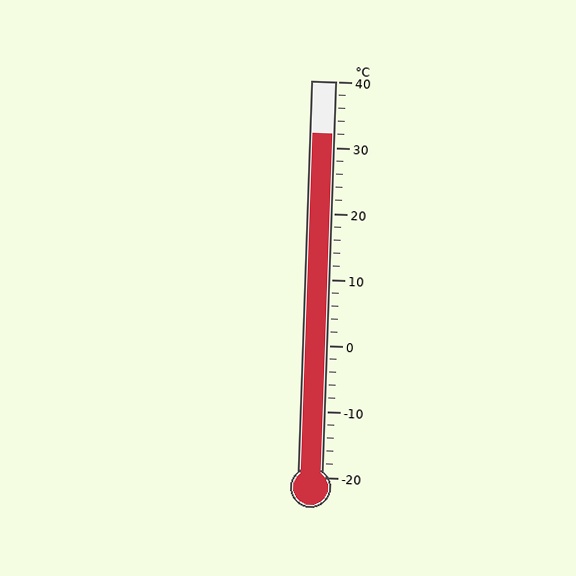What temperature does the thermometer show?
The thermometer shows approximately 32°C.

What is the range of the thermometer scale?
The thermometer scale ranges from -20°C to 40°C.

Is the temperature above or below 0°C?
The temperature is above 0°C.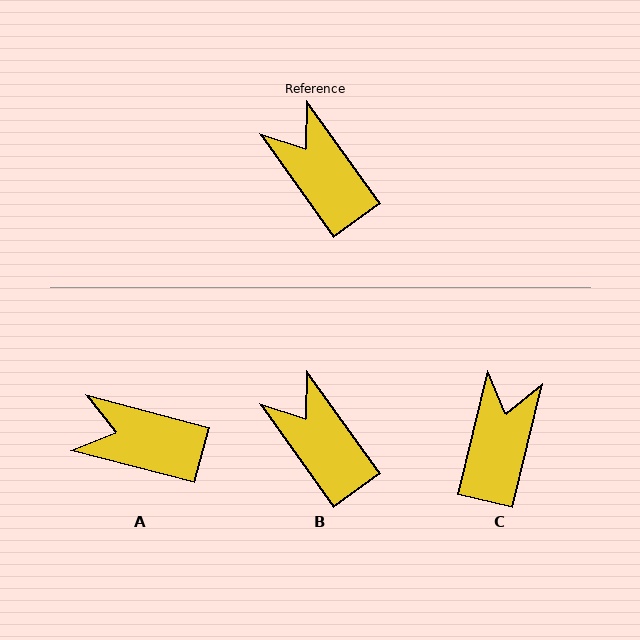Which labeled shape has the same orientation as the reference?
B.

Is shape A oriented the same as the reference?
No, it is off by about 40 degrees.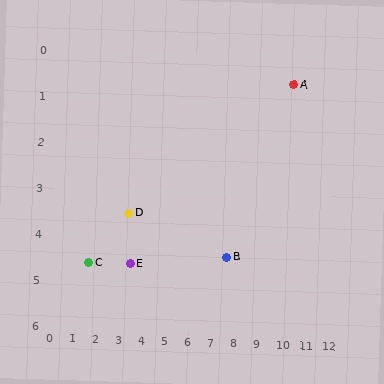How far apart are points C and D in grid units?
Points C and D are about 2.0 grid units apart.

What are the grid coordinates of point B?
Point B is at approximately (7.6, 4.4).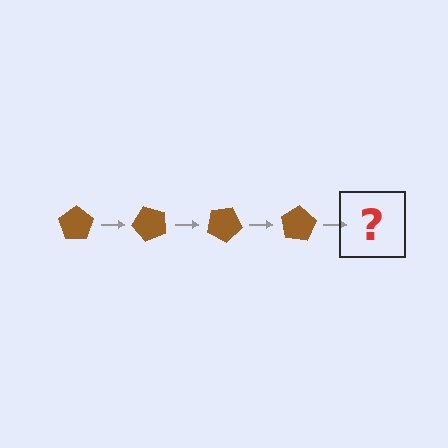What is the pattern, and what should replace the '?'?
The pattern is that the pentagon rotates 50 degrees each step. The '?' should be a brown pentagon rotated 200 degrees.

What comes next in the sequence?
The next element should be a brown pentagon rotated 200 degrees.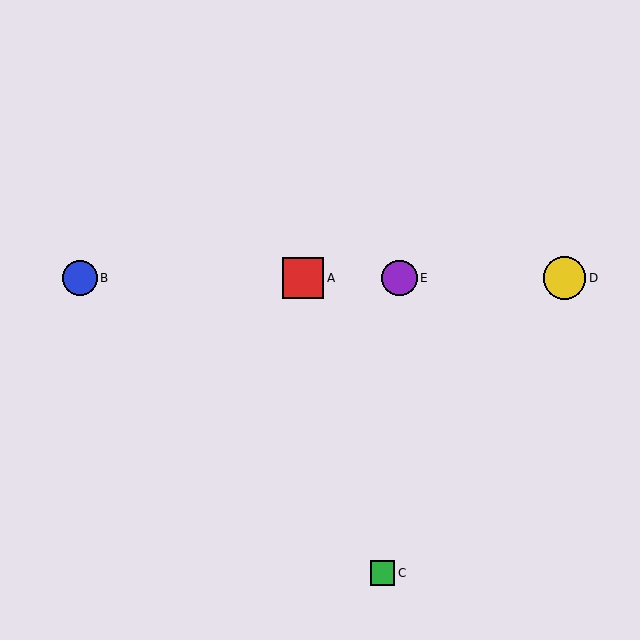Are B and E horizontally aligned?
Yes, both are at y≈278.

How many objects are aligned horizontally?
4 objects (A, B, D, E) are aligned horizontally.